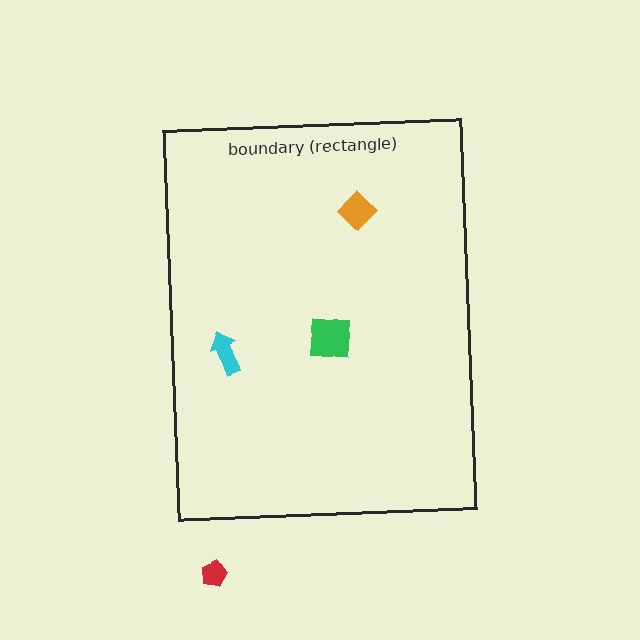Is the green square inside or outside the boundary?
Inside.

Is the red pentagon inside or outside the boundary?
Outside.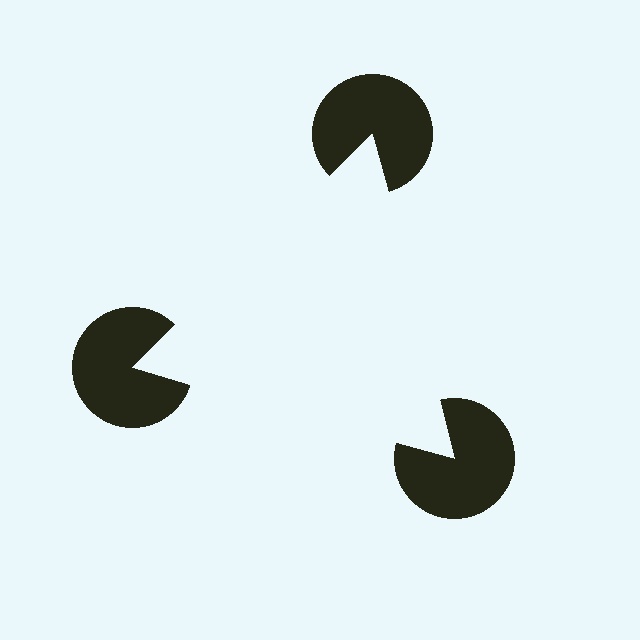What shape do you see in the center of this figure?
An illusory triangle — its edges are inferred from the aligned wedge cuts in the pac-man discs, not physically drawn.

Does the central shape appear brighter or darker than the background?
It typically appears slightly brighter than the background, even though no actual brightness change is drawn.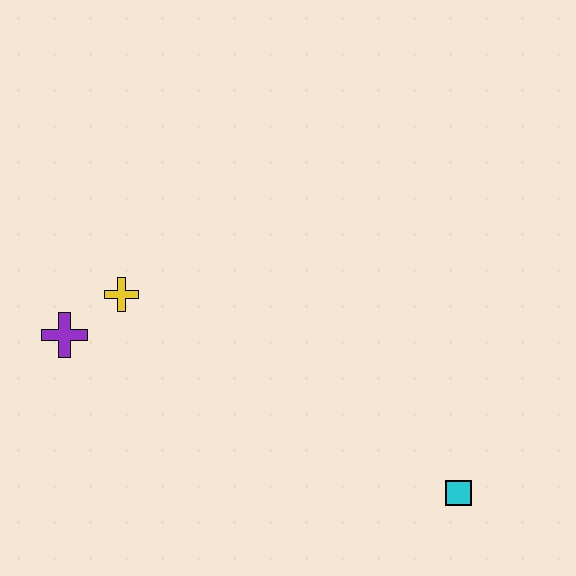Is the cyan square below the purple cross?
Yes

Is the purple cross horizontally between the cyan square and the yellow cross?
No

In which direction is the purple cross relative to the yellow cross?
The purple cross is to the left of the yellow cross.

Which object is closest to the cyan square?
The yellow cross is closest to the cyan square.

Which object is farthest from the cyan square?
The purple cross is farthest from the cyan square.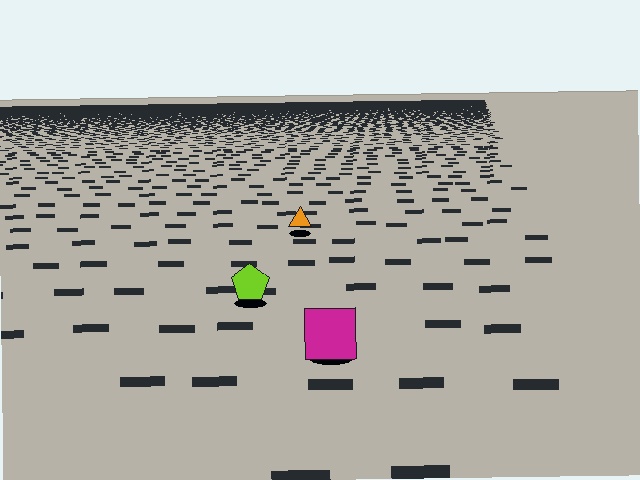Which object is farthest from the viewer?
The orange triangle is farthest from the viewer. It appears smaller and the ground texture around it is denser.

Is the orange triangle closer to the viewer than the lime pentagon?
No. The lime pentagon is closer — you can tell from the texture gradient: the ground texture is coarser near it.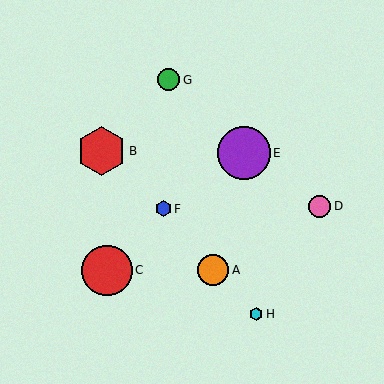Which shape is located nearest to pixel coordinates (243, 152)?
The purple circle (labeled E) at (244, 153) is nearest to that location.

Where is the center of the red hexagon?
The center of the red hexagon is at (102, 151).